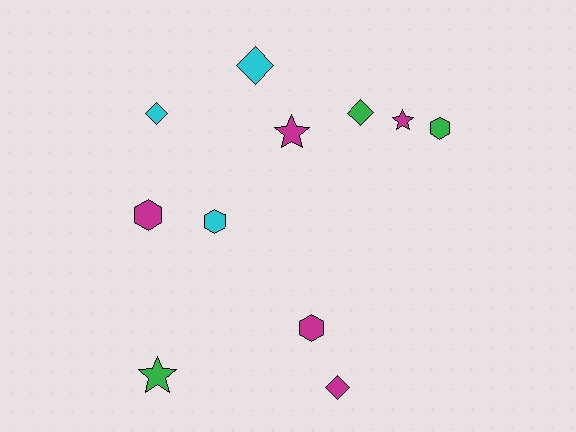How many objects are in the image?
There are 11 objects.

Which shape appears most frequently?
Diamond, with 4 objects.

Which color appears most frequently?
Magenta, with 5 objects.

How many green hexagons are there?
There is 1 green hexagon.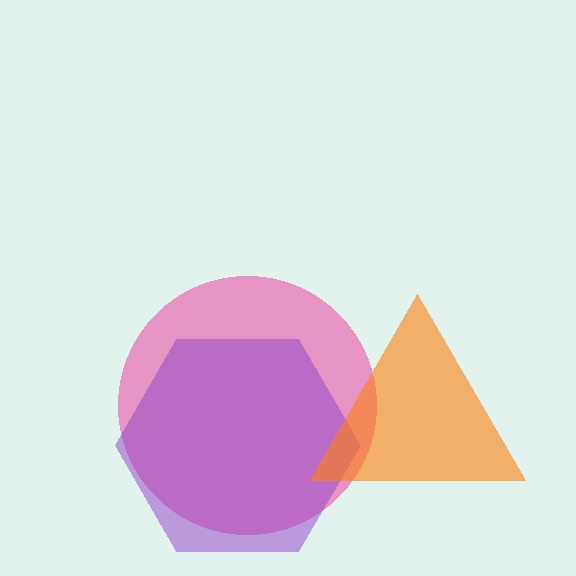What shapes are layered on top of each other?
The layered shapes are: a pink circle, a purple hexagon, an orange triangle.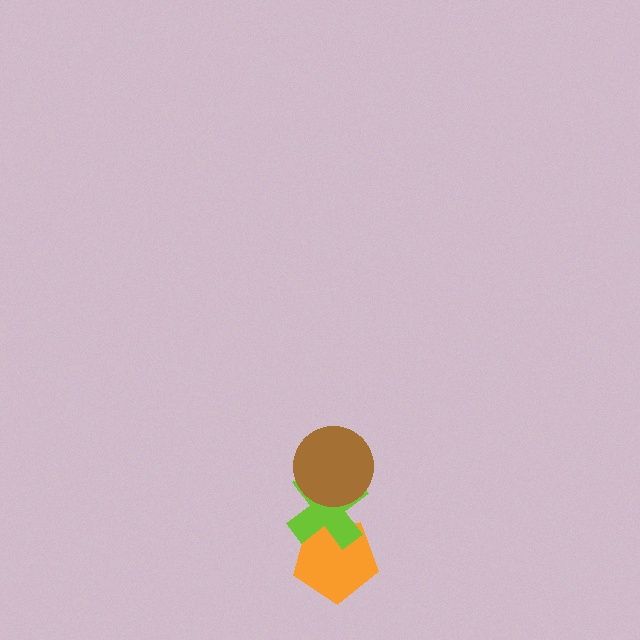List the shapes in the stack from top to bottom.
From top to bottom: the brown circle, the lime cross, the orange pentagon.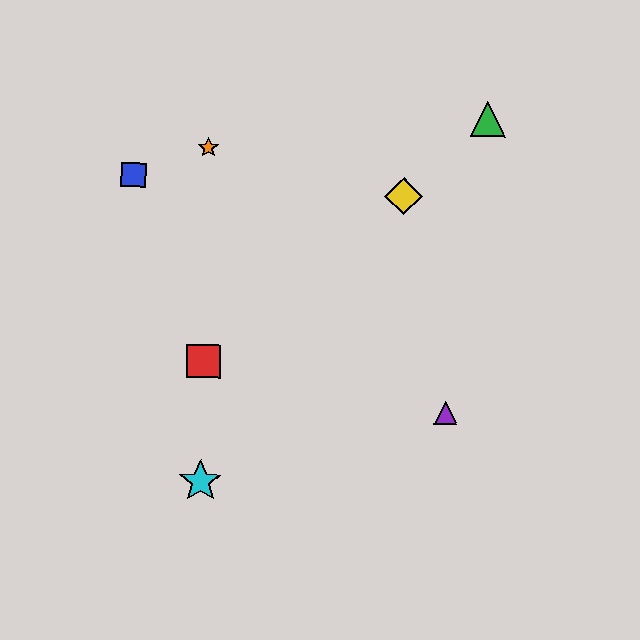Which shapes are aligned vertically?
The red square, the orange star, the cyan star are aligned vertically.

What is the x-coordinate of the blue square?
The blue square is at x≈133.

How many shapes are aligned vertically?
3 shapes (the red square, the orange star, the cyan star) are aligned vertically.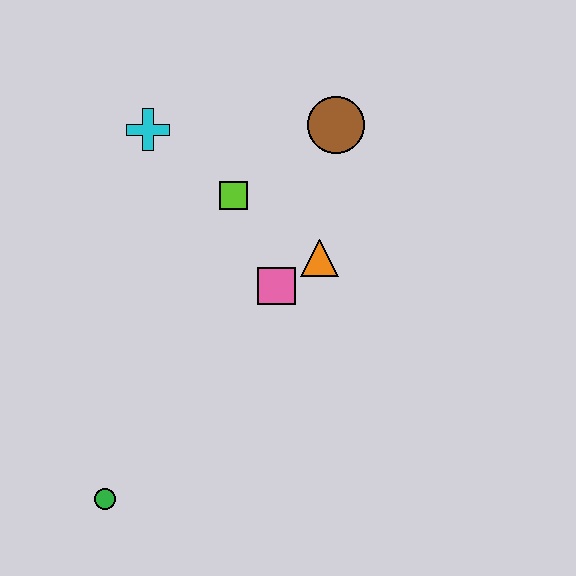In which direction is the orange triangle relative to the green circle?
The orange triangle is above the green circle.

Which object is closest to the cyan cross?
The lime square is closest to the cyan cross.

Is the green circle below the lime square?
Yes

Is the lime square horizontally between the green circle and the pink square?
Yes